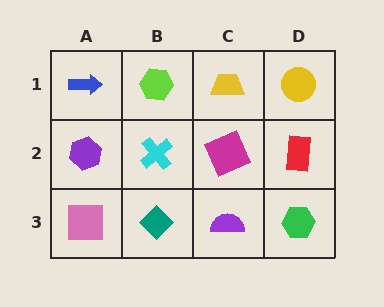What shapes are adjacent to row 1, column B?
A cyan cross (row 2, column B), a blue arrow (row 1, column A), a yellow trapezoid (row 1, column C).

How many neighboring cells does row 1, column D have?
2.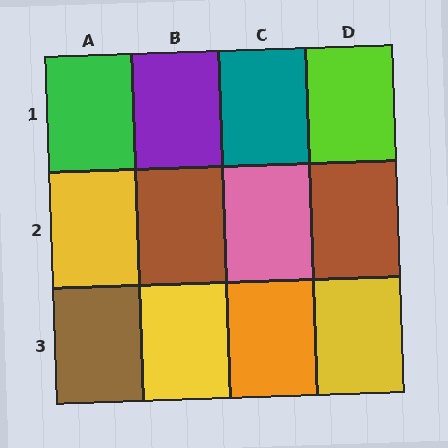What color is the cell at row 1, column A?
Green.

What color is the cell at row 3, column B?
Yellow.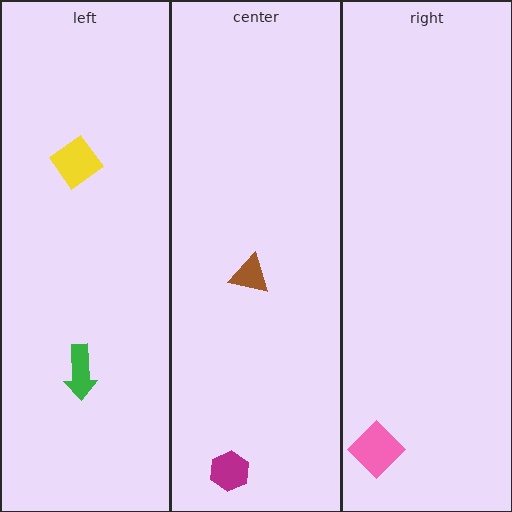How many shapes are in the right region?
1.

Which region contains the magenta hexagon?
The center region.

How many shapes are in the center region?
2.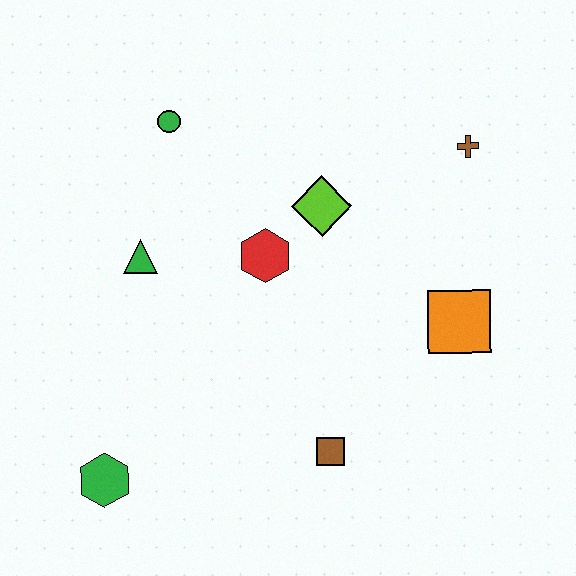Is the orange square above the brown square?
Yes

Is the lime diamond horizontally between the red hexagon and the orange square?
Yes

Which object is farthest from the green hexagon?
The brown cross is farthest from the green hexagon.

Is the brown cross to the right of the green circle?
Yes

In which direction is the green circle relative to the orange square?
The green circle is to the left of the orange square.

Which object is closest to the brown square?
The orange square is closest to the brown square.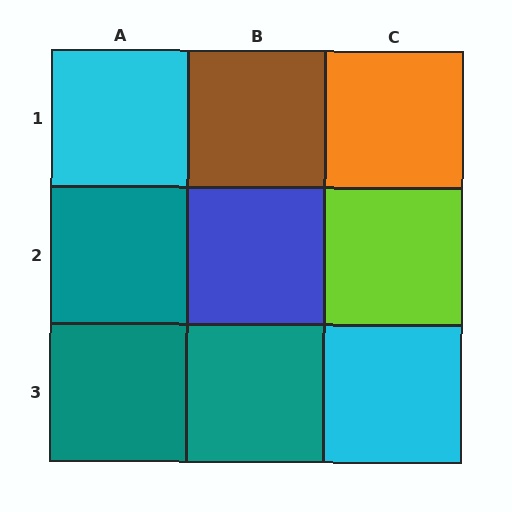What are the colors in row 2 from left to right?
Teal, blue, lime.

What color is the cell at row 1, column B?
Brown.